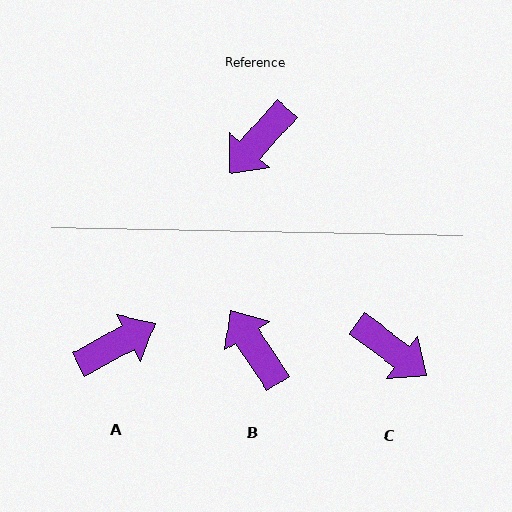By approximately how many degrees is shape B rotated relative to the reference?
Approximately 105 degrees clockwise.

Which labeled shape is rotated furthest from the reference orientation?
A, about 161 degrees away.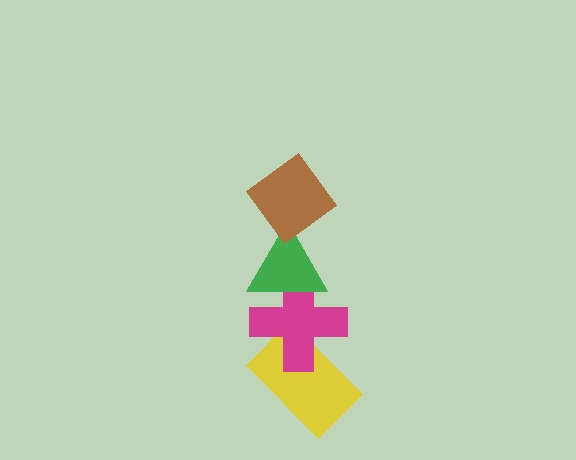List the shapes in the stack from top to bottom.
From top to bottom: the brown diamond, the green triangle, the magenta cross, the yellow rectangle.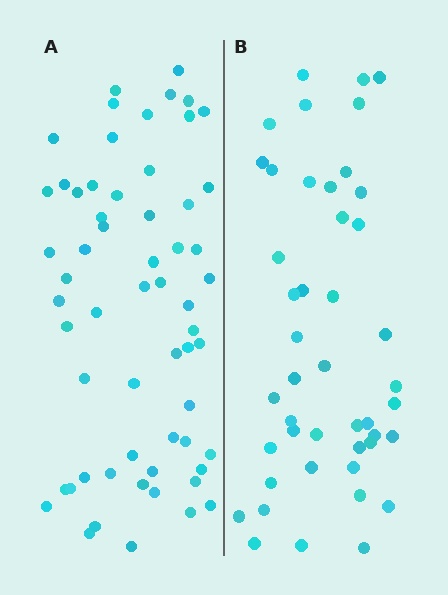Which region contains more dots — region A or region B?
Region A (the left region) has more dots.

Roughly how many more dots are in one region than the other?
Region A has approximately 15 more dots than region B.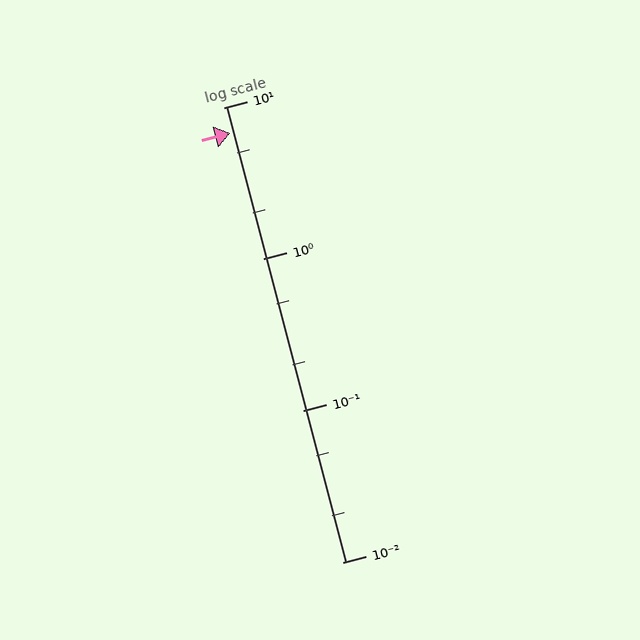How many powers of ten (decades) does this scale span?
The scale spans 3 decades, from 0.01 to 10.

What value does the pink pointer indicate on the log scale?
The pointer indicates approximately 6.8.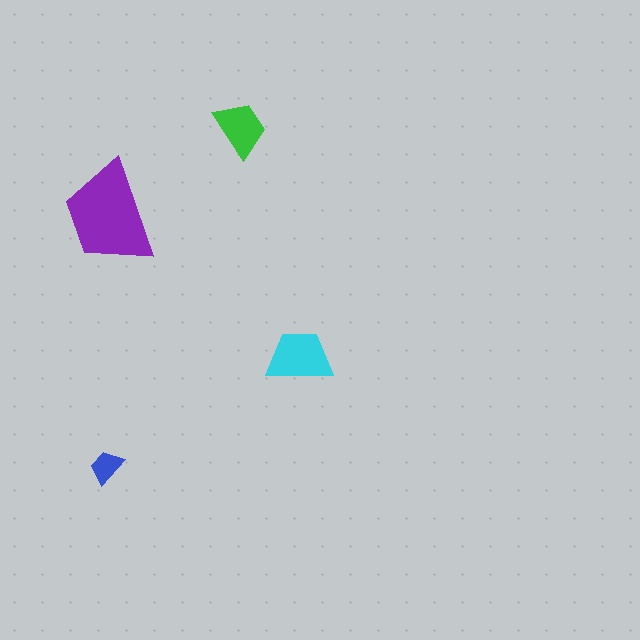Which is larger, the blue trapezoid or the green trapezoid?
The green one.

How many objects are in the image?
There are 4 objects in the image.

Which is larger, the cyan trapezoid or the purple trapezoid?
The purple one.